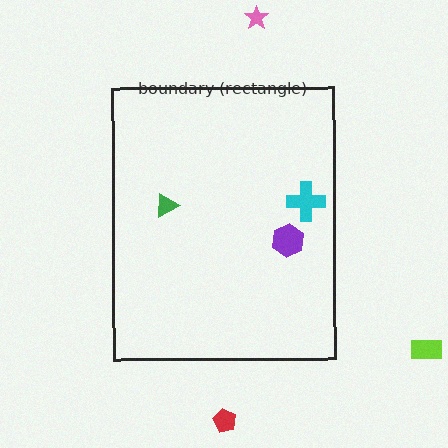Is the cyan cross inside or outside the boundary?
Inside.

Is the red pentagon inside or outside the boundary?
Outside.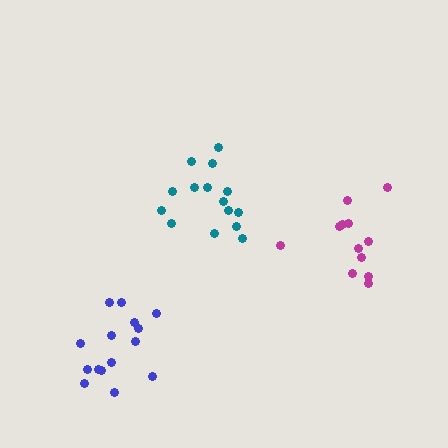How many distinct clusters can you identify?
There are 3 distinct clusters.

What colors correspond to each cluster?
The clusters are colored: teal, magenta, blue.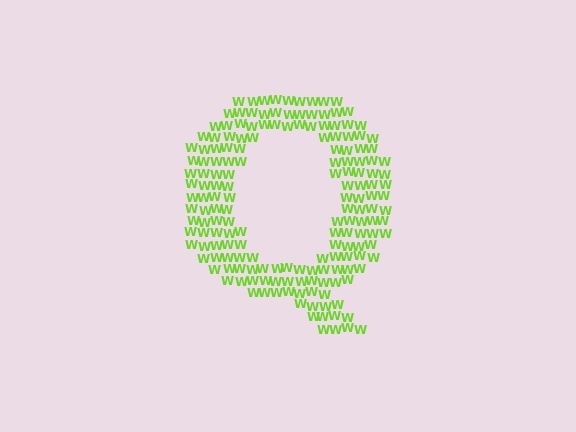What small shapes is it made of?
It is made of small letter W's.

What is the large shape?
The large shape is the letter Q.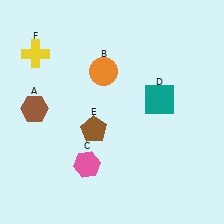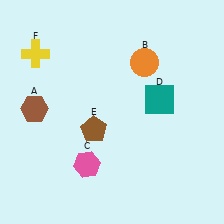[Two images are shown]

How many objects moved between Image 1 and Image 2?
1 object moved between the two images.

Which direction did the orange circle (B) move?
The orange circle (B) moved right.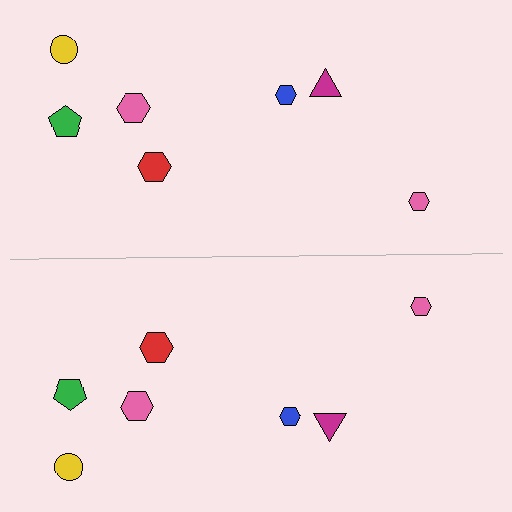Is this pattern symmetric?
Yes, this pattern has bilateral (reflection) symmetry.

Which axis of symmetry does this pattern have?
The pattern has a horizontal axis of symmetry running through the center of the image.